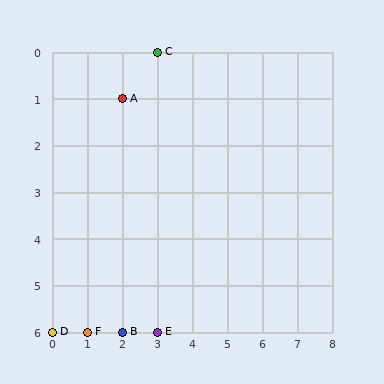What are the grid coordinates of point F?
Point F is at grid coordinates (1, 6).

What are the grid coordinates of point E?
Point E is at grid coordinates (3, 6).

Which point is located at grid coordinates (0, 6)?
Point D is at (0, 6).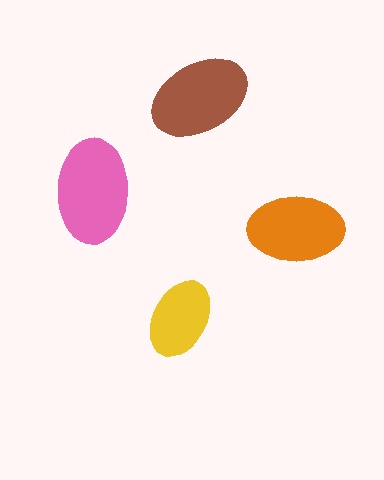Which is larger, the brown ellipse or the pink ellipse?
The pink one.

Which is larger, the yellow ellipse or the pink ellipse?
The pink one.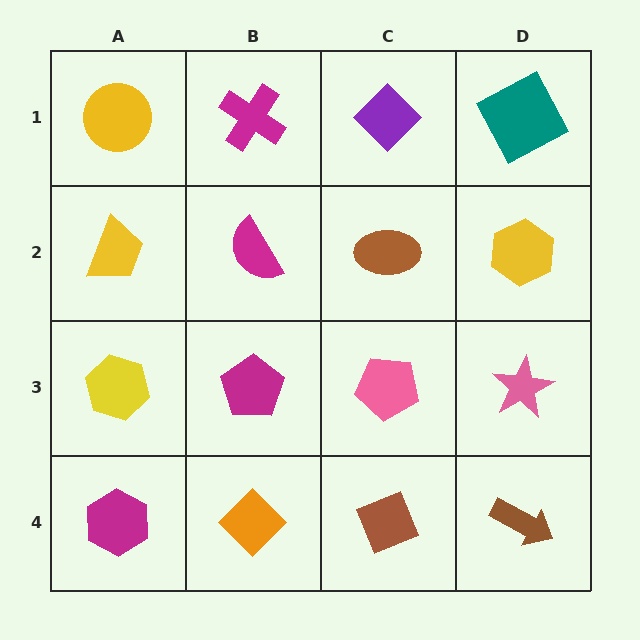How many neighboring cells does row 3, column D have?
3.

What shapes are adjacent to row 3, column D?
A yellow hexagon (row 2, column D), a brown arrow (row 4, column D), a pink pentagon (row 3, column C).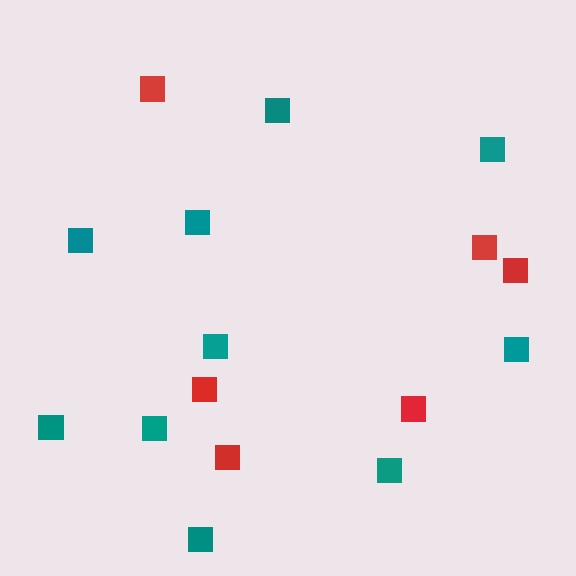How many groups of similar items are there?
There are 2 groups: one group of teal squares (10) and one group of red squares (6).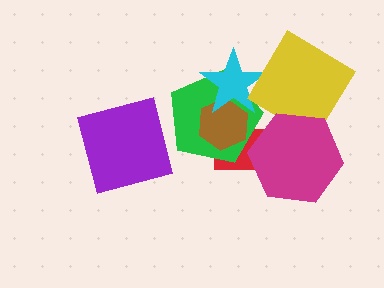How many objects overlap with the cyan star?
2 objects overlap with the cyan star.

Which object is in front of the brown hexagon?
The cyan star is in front of the brown hexagon.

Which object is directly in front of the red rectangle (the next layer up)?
The green pentagon is directly in front of the red rectangle.